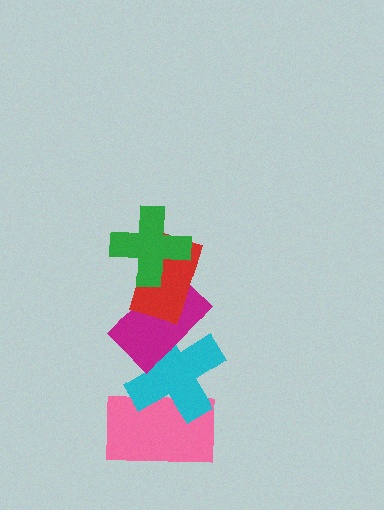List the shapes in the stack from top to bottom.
From top to bottom: the green cross, the red rectangle, the magenta rectangle, the cyan cross, the pink rectangle.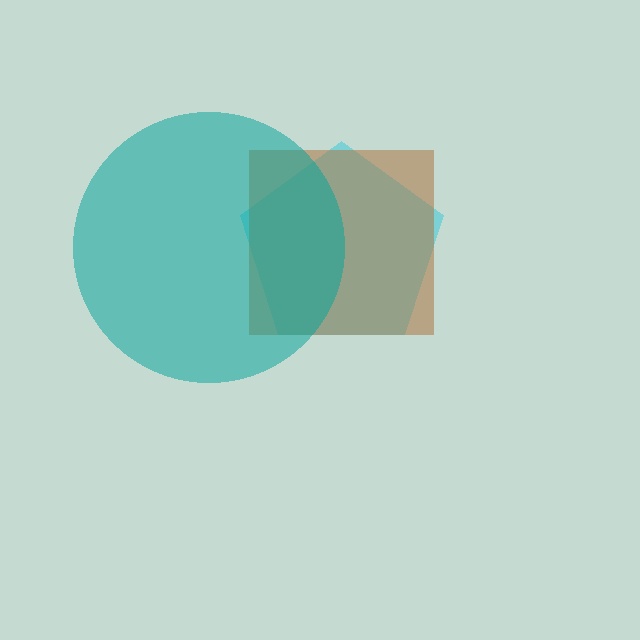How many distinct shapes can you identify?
There are 3 distinct shapes: a cyan pentagon, a brown square, a teal circle.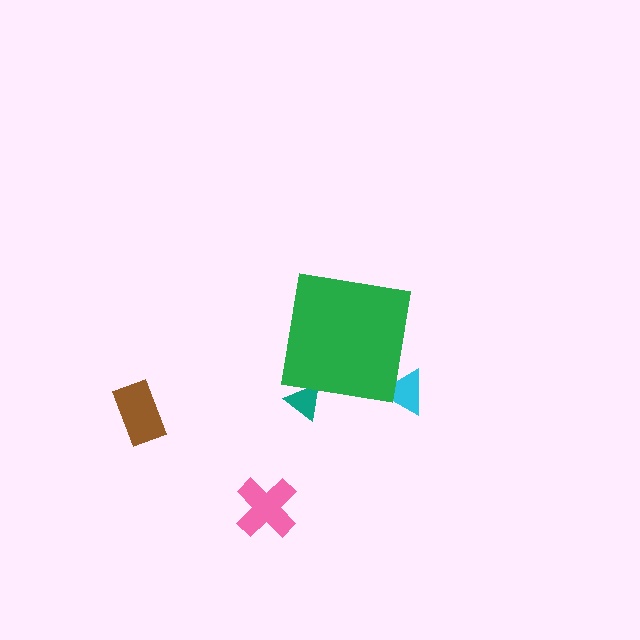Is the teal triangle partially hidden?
Yes, the teal triangle is partially hidden behind the green square.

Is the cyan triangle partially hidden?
Yes, the cyan triangle is partially hidden behind the green square.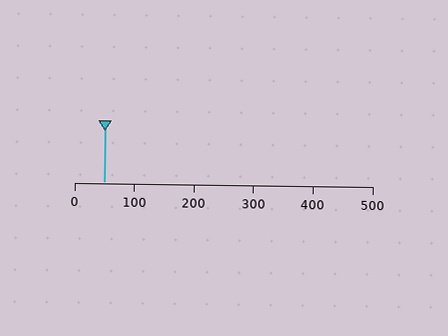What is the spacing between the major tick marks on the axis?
The major ticks are spaced 100 apart.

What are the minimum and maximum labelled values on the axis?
The axis runs from 0 to 500.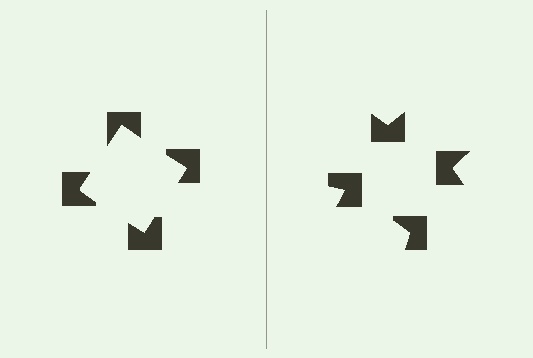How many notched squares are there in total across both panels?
8 — 4 on each side.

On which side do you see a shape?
An illusory square appears on the left side. On the right side the wedge cuts are rotated, so no coherent shape forms.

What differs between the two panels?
The notched squares are positioned identically on both sides; only the wedge orientations differ. On the left they align to a square; on the right they are misaligned.